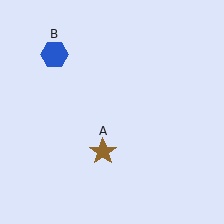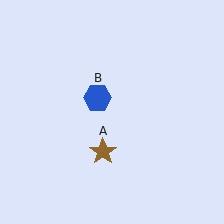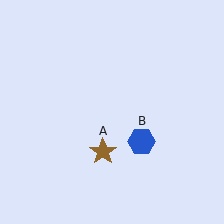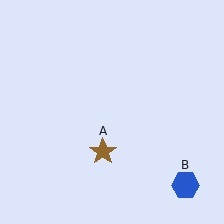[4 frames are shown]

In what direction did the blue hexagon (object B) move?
The blue hexagon (object B) moved down and to the right.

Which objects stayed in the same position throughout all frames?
Brown star (object A) remained stationary.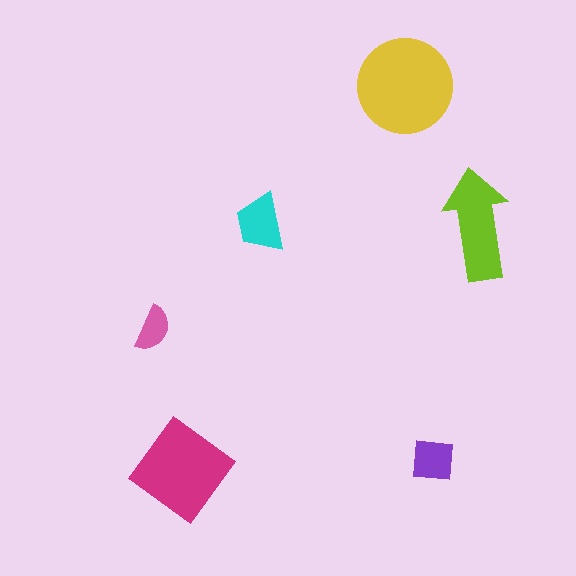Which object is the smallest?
The pink semicircle.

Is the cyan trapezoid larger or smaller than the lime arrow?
Smaller.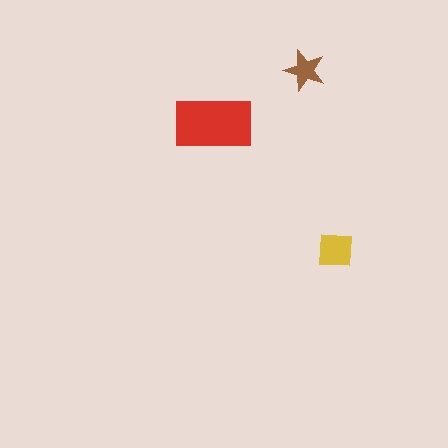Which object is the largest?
The red rectangle.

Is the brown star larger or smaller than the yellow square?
Smaller.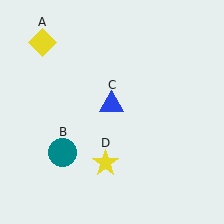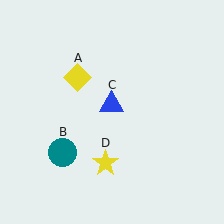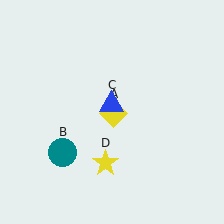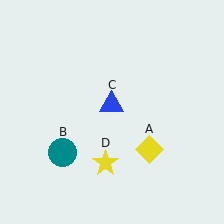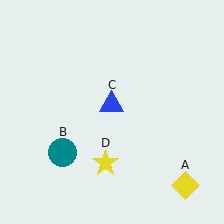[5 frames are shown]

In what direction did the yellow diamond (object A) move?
The yellow diamond (object A) moved down and to the right.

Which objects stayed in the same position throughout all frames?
Teal circle (object B) and blue triangle (object C) and yellow star (object D) remained stationary.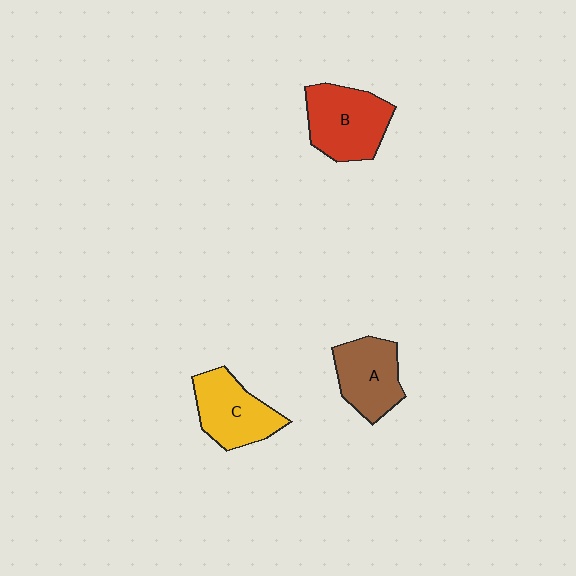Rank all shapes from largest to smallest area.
From largest to smallest: B (red), C (yellow), A (brown).